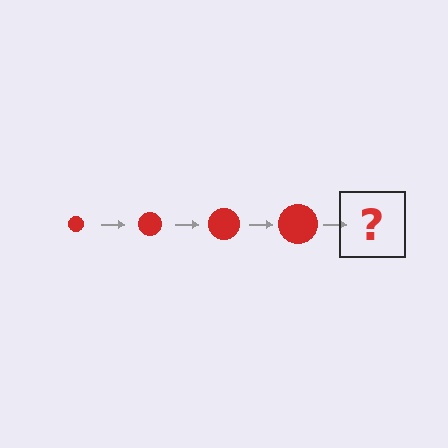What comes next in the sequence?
The next element should be a red circle, larger than the previous one.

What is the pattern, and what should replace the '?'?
The pattern is that the circle gets progressively larger each step. The '?' should be a red circle, larger than the previous one.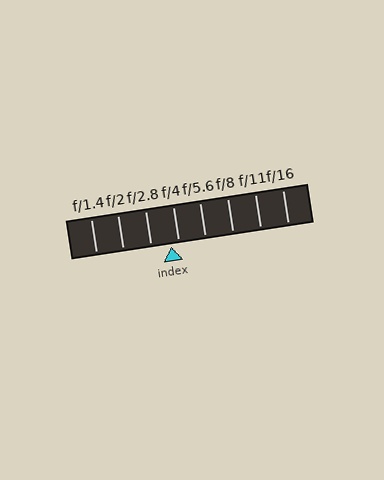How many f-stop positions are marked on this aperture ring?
There are 8 f-stop positions marked.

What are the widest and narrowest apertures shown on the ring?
The widest aperture shown is f/1.4 and the narrowest is f/16.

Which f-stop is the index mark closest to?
The index mark is closest to f/4.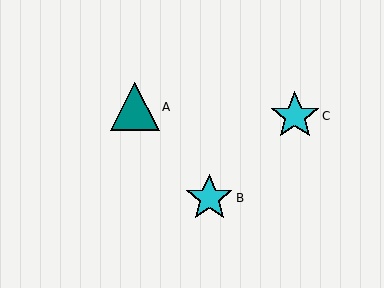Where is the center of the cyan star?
The center of the cyan star is at (209, 198).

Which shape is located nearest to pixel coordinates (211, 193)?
The cyan star (labeled B) at (209, 198) is nearest to that location.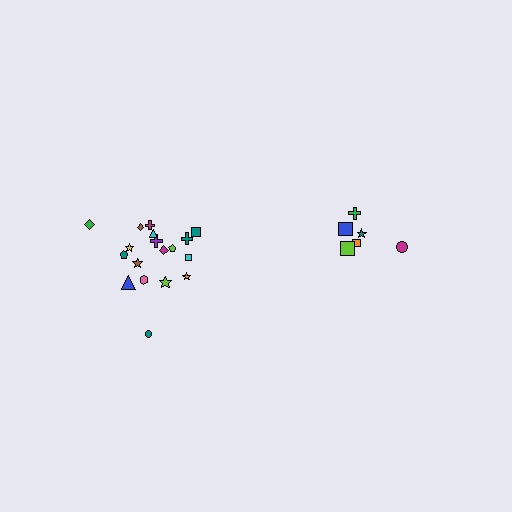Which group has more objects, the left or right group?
The left group.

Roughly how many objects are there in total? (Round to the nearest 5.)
Roughly 25 objects in total.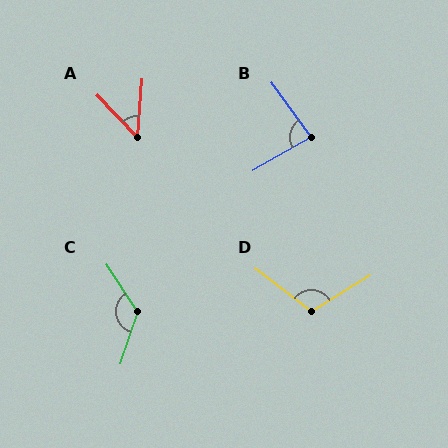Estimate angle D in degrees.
Approximately 111 degrees.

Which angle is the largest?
C, at approximately 128 degrees.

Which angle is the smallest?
A, at approximately 48 degrees.